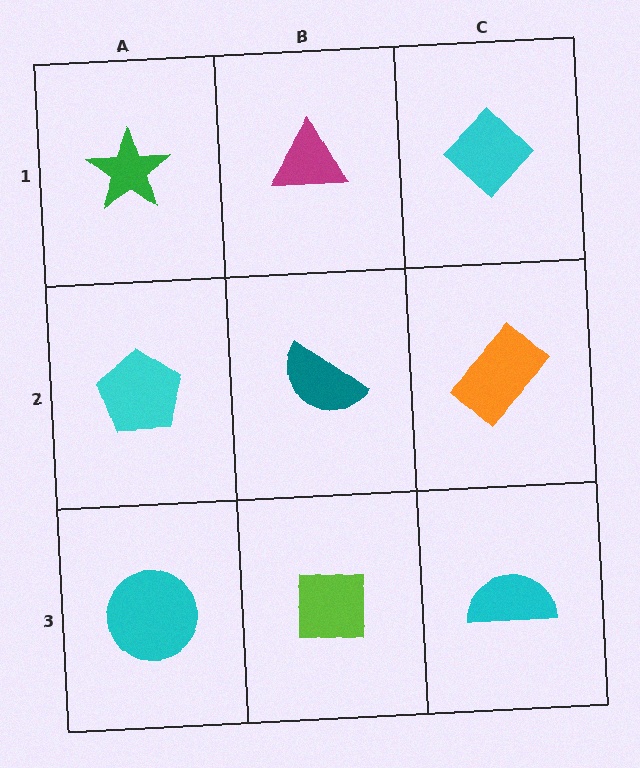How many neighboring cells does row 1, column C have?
2.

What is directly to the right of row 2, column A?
A teal semicircle.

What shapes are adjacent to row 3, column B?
A teal semicircle (row 2, column B), a cyan circle (row 3, column A), a cyan semicircle (row 3, column C).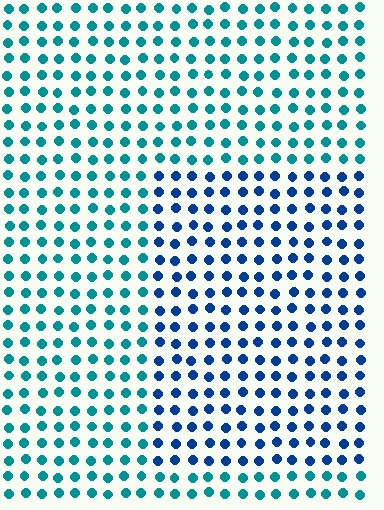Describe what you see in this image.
The image is filled with small teal elements in a uniform arrangement. A rectangle-shaped region is visible where the elements are tinted to a slightly different hue, forming a subtle color boundary.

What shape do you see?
I see a rectangle.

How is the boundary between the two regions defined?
The boundary is defined purely by a slight shift in hue (about 36 degrees). Spacing, size, and orientation are identical on both sides.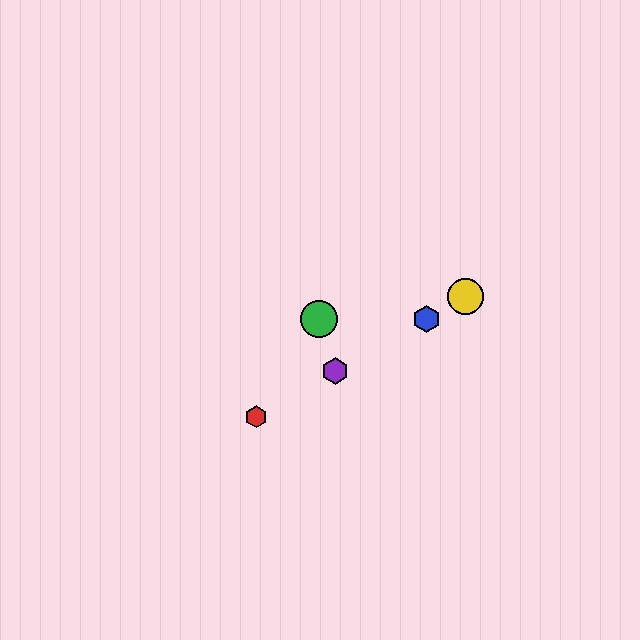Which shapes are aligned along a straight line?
The red hexagon, the blue hexagon, the yellow circle, the purple hexagon are aligned along a straight line.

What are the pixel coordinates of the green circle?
The green circle is at (319, 319).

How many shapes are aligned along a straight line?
4 shapes (the red hexagon, the blue hexagon, the yellow circle, the purple hexagon) are aligned along a straight line.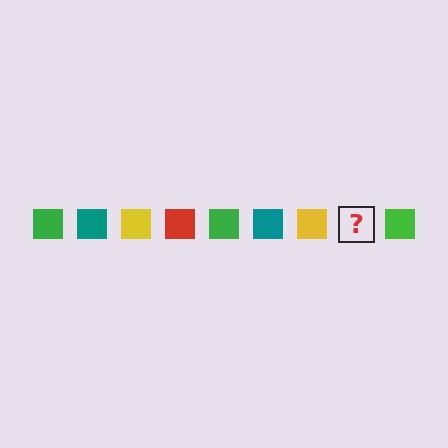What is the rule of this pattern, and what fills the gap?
The rule is that the pattern cycles through green, teal, yellow, red squares. The gap should be filled with a red square.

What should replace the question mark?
The question mark should be replaced with a red square.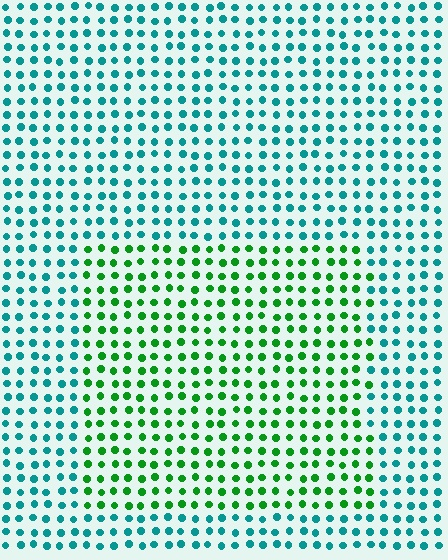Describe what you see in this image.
The image is filled with small teal elements in a uniform arrangement. A rectangle-shaped region is visible where the elements are tinted to a slightly different hue, forming a subtle color boundary.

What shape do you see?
I see a rectangle.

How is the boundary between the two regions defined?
The boundary is defined purely by a slight shift in hue (about 51 degrees). Spacing, size, and orientation are identical on both sides.